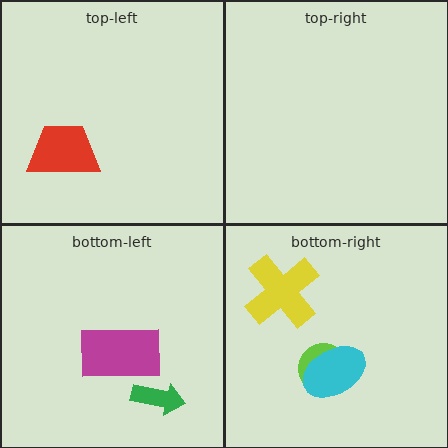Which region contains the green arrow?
The bottom-left region.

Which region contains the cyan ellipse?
The bottom-right region.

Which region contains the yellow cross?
The bottom-right region.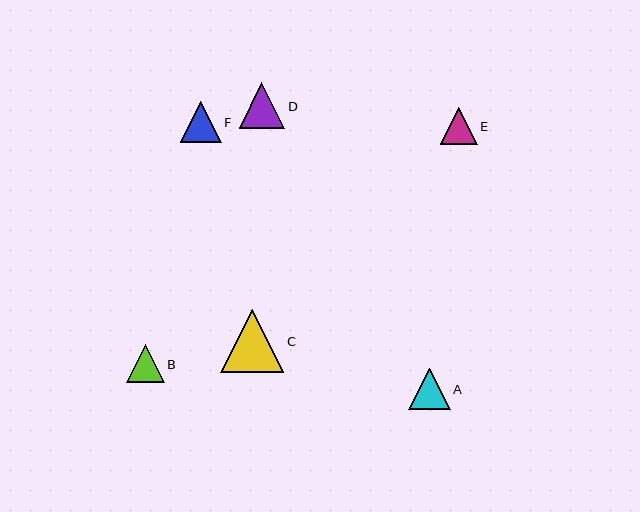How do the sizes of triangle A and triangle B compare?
Triangle A and triangle B are approximately the same size.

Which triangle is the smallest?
Triangle E is the smallest with a size of approximately 37 pixels.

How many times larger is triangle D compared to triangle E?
Triangle D is approximately 1.2 times the size of triangle E.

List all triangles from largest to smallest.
From largest to smallest: C, D, A, F, B, E.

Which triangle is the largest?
Triangle C is the largest with a size of approximately 63 pixels.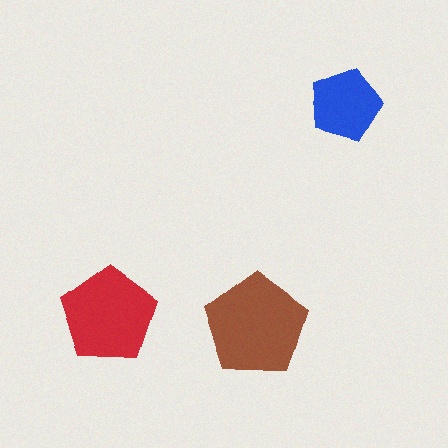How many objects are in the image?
There are 3 objects in the image.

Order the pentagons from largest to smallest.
the brown one, the red one, the blue one.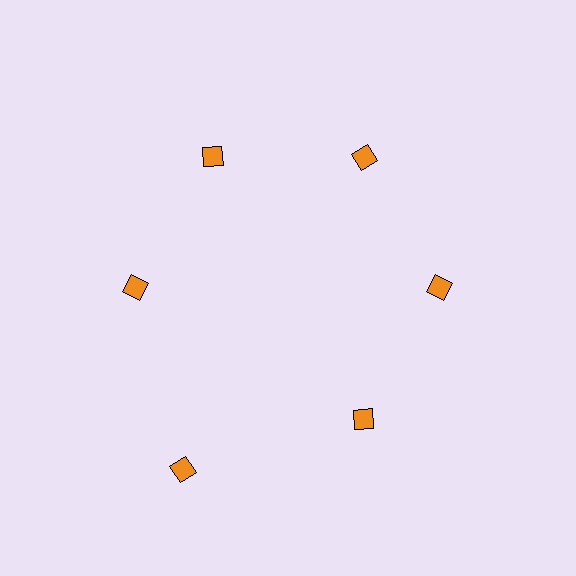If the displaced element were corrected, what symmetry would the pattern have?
It would have 6-fold rotational symmetry — the pattern would map onto itself every 60 degrees.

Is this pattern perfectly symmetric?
No. The 6 orange diamonds are arranged in a ring, but one element near the 7 o'clock position is pushed outward from the center, breaking the 6-fold rotational symmetry.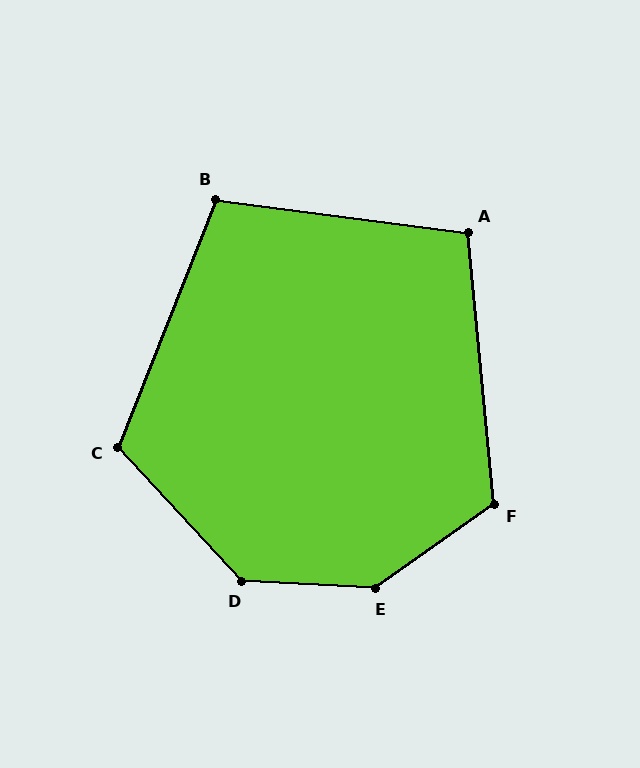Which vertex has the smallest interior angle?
A, at approximately 103 degrees.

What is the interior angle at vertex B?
Approximately 104 degrees (obtuse).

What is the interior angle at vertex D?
Approximately 136 degrees (obtuse).